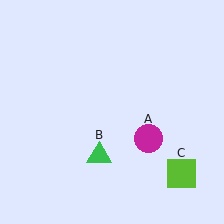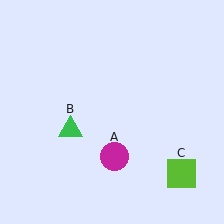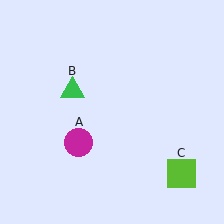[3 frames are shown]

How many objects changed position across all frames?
2 objects changed position: magenta circle (object A), green triangle (object B).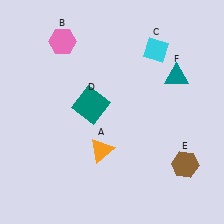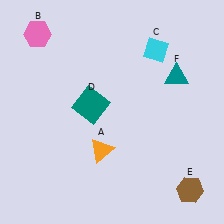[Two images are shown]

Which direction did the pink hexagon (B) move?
The pink hexagon (B) moved left.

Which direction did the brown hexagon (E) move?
The brown hexagon (E) moved down.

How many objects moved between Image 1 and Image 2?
2 objects moved between the two images.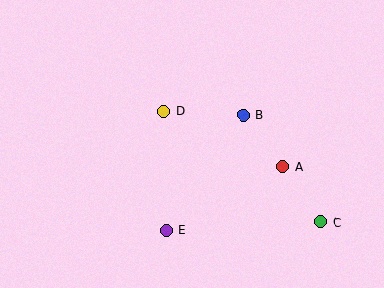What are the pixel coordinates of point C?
Point C is at (321, 222).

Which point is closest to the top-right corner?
Point B is closest to the top-right corner.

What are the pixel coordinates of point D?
Point D is at (164, 111).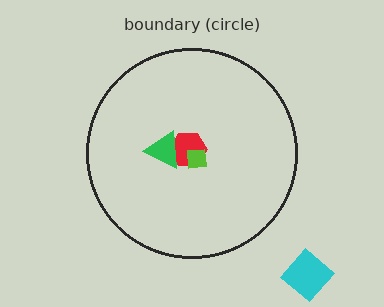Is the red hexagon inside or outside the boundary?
Inside.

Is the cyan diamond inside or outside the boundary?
Outside.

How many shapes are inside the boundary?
3 inside, 1 outside.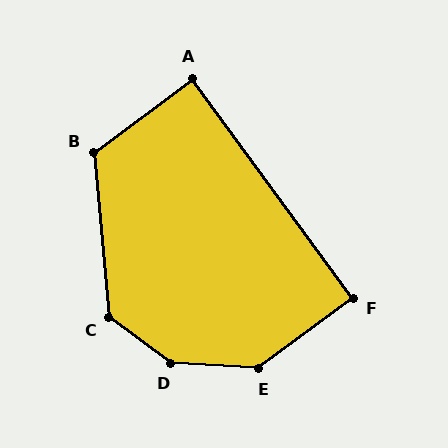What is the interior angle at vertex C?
Approximately 131 degrees (obtuse).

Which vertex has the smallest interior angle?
A, at approximately 89 degrees.